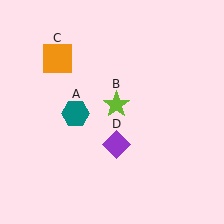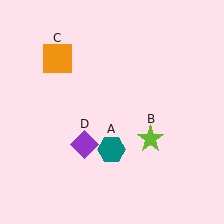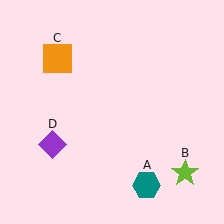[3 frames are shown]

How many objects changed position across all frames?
3 objects changed position: teal hexagon (object A), lime star (object B), purple diamond (object D).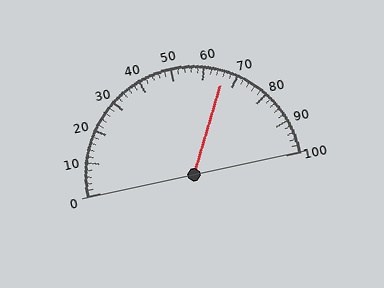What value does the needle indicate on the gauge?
The needle indicates approximately 66.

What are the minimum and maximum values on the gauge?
The gauge ranges from 0 to 100.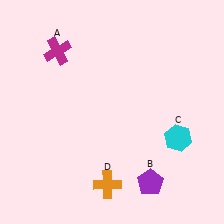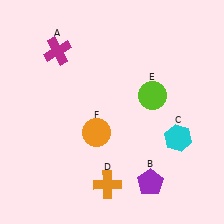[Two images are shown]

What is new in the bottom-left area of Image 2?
An orange circle (F) was added in the bottom-left area of Image 2.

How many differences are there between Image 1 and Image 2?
There are 2 differences between the two images.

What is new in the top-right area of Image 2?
A lime circle (E) was added in the top-right area of Image 2.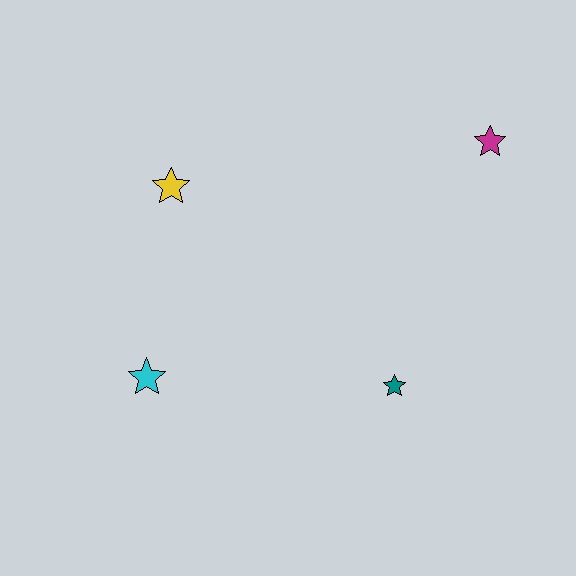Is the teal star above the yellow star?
No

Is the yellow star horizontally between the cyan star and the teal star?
Yes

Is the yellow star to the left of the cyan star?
No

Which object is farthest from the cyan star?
The magenta star is farthest from the cyan star.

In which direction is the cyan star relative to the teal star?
The cyan star is to the left of the teal star.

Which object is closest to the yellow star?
The cyan star is closest to the yellow star.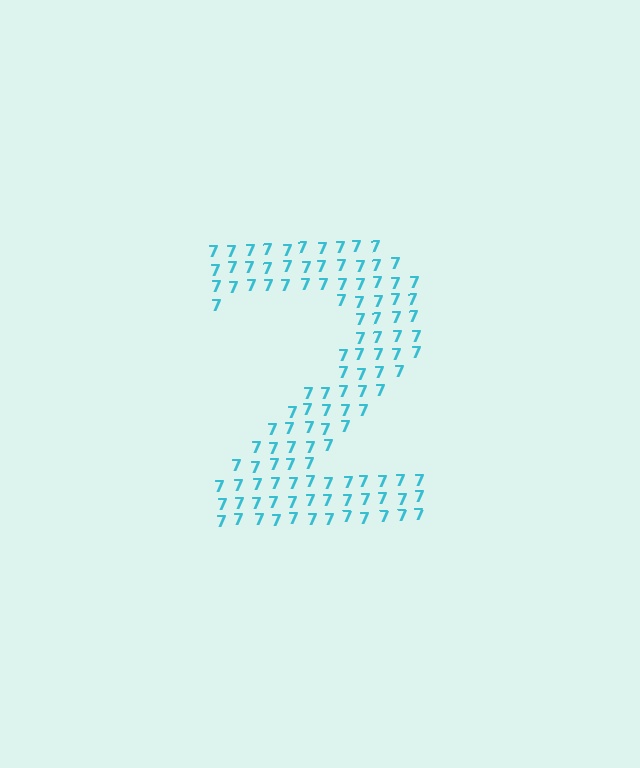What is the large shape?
The large shape is the digit 2.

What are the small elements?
The small elements are digit 7's.